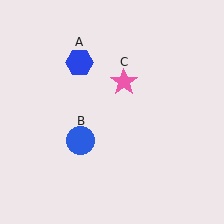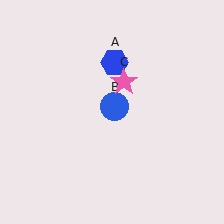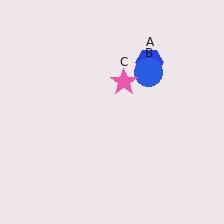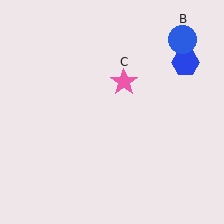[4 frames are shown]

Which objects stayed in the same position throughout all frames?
Pink star (object C) remained stationary.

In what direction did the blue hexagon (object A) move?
The blue hexagon (object A) moved right.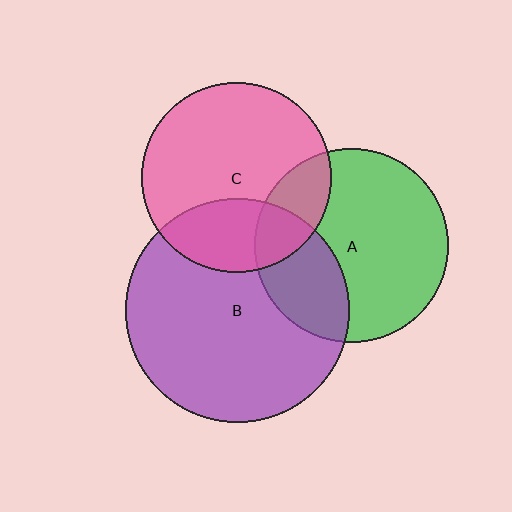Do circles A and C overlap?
Yes.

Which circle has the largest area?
Circle B (purple).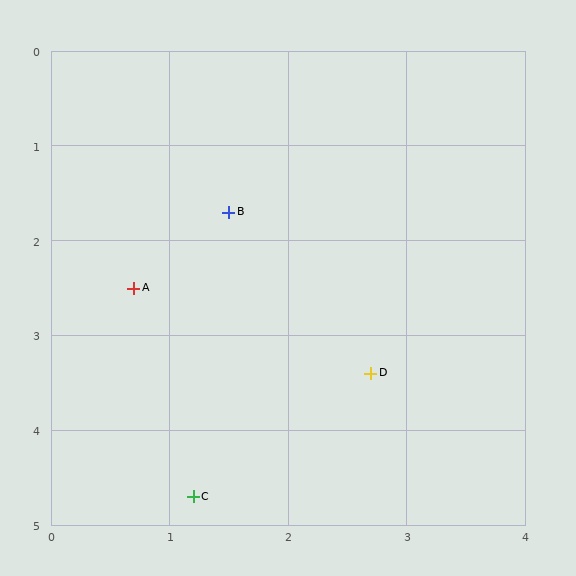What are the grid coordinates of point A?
Point A is at approximately (0.7, 2.5).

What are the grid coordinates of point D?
Point D is at approximately (2.7, 3.4).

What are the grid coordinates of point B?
Point B is at approximately (1.5, 1.7).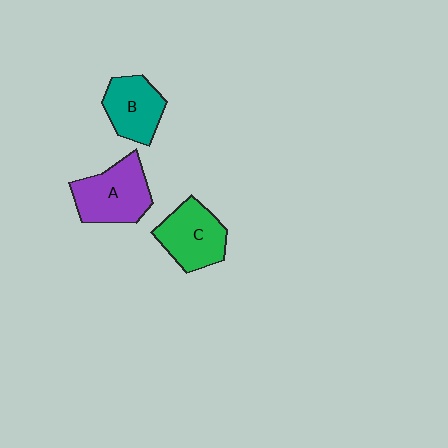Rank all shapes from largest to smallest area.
From largest to smallest: A (purple), C (green), B (teal).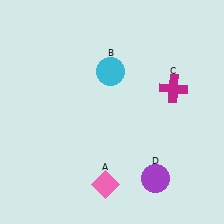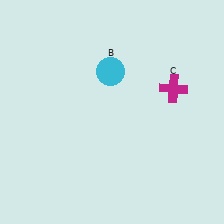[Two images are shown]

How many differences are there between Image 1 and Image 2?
There are 2 differences between the two images.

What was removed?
The purple circle (D), the pink diamond (A) were removed in Image 2.